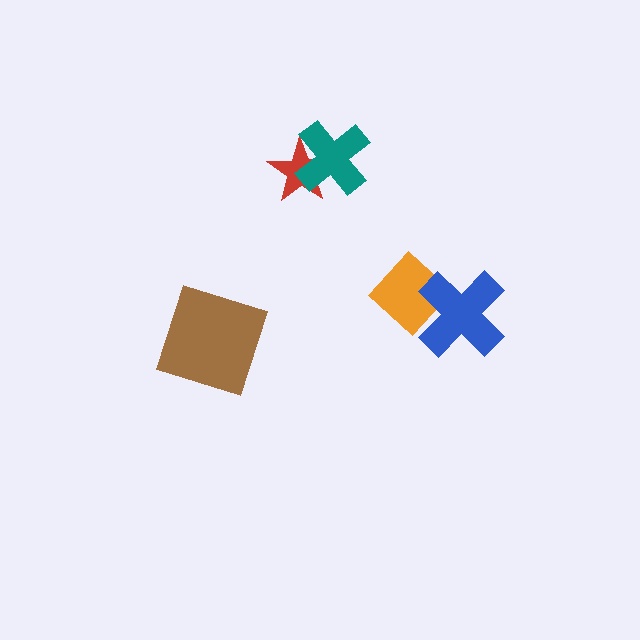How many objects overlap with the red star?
1 object overlaps with the red star.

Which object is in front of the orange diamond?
The blue cross is in front of the orange diamond.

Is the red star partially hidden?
Yes, it is partially covered by another shape.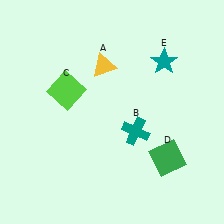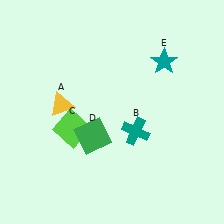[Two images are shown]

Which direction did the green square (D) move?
The green square (D) moved left.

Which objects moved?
The objects that moved are: the yellow triangle (A), the lime square (C), the green square (D).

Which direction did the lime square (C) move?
The lime square (C) moved down.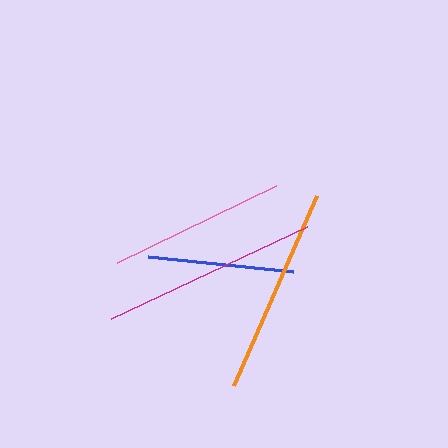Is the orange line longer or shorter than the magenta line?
The magenta line is longer than the orange line.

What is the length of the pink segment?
The pink segment is approximately 177 pixels long.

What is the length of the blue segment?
The blue segment is approximately 146 pixels long.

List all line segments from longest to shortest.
From longest to shortest: magenta, orange, pink, blue.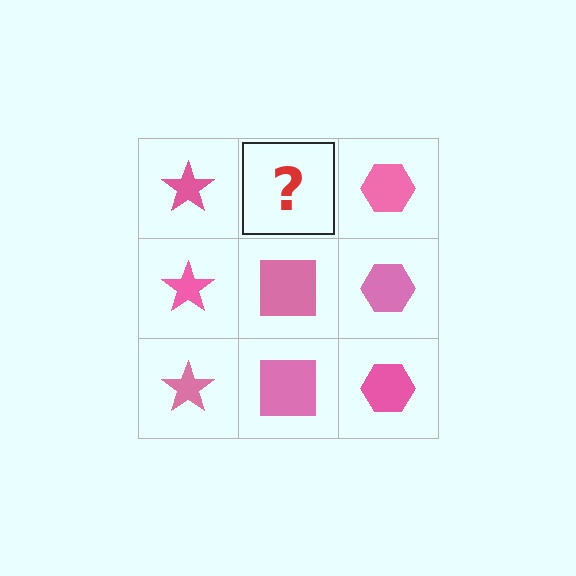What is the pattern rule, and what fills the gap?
The rule is that each column has a consistent shape. The gap should be filled with a pink square.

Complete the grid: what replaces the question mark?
The question mark should be replaced with a pink square.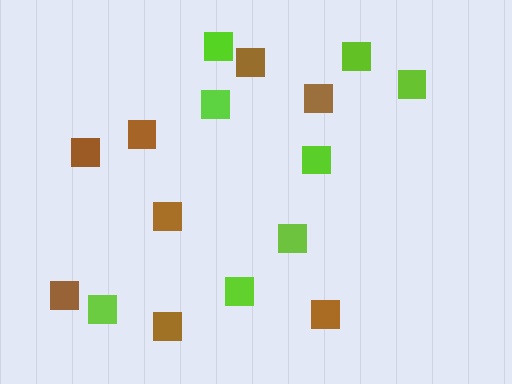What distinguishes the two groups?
There are 2 groups: one group of brown squares (8) and one group of lime squares (8).